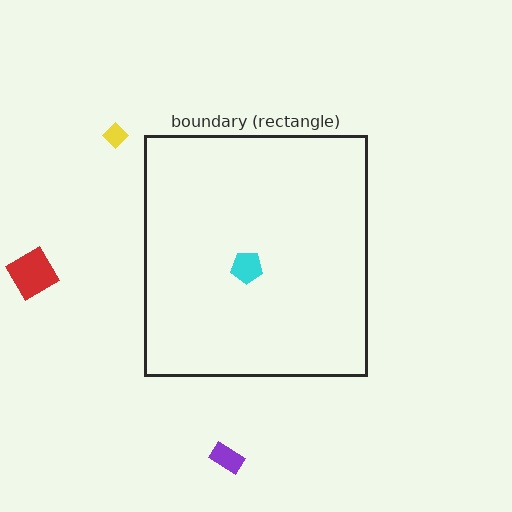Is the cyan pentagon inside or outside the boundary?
Inside.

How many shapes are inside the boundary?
1 inside, 3 outside.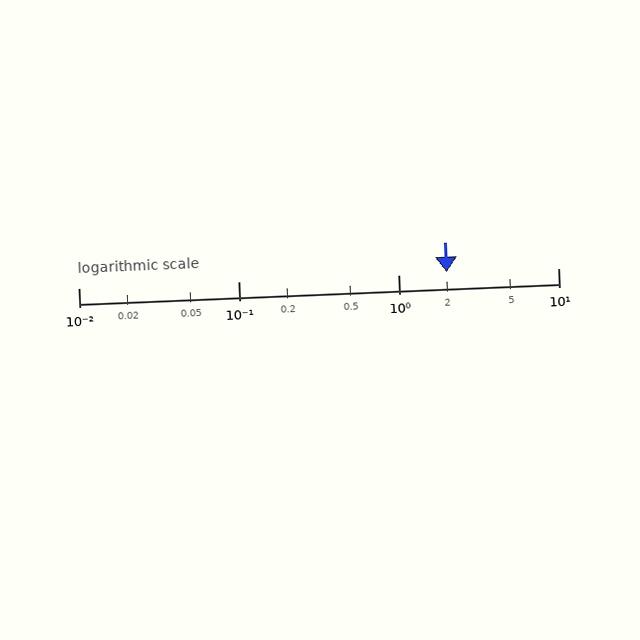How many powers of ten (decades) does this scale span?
The scale spans 3 decades, from 0.01 to 10.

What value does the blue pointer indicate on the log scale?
The pointer indicates approximately 2.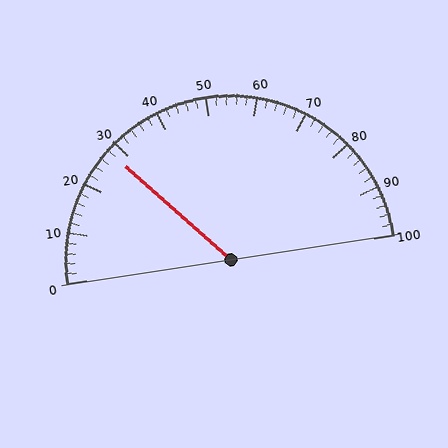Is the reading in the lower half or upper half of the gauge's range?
The reading is in the lower half of the range (0 to 100).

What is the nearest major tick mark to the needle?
The nearest major tick mark is 30.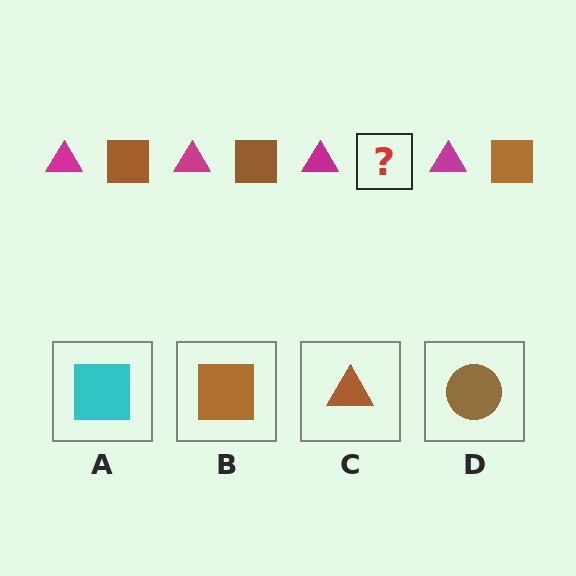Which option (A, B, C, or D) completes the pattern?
B.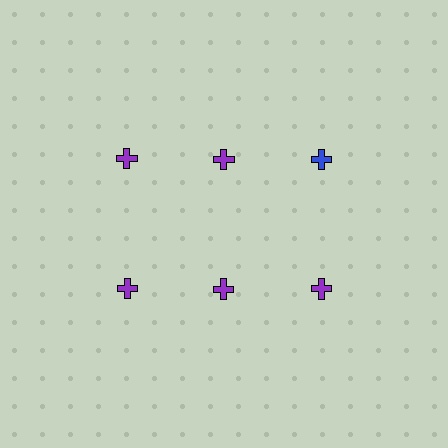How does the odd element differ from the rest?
It has a different color: blue instead of purple.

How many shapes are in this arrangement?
There are 6 shapes arranged in a grid pattern.